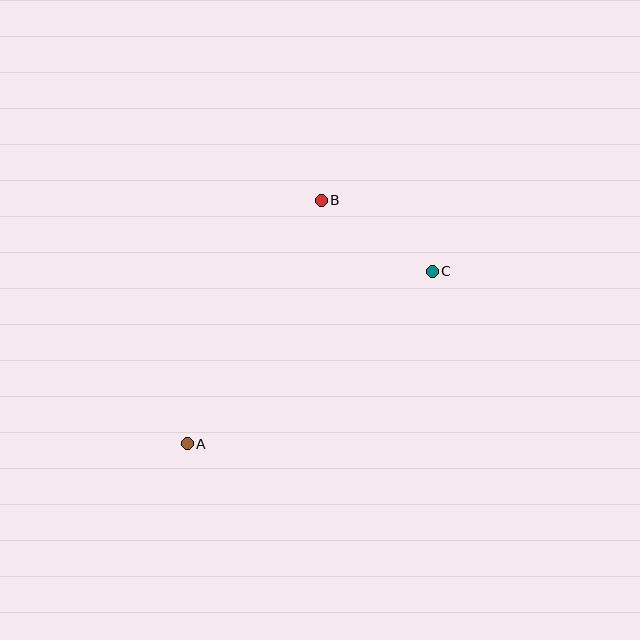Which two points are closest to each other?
Points B and C are closest to each other.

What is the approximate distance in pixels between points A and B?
The distance between A and B is approximately 278 pixels.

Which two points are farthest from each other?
Points A and C are farthest from each other.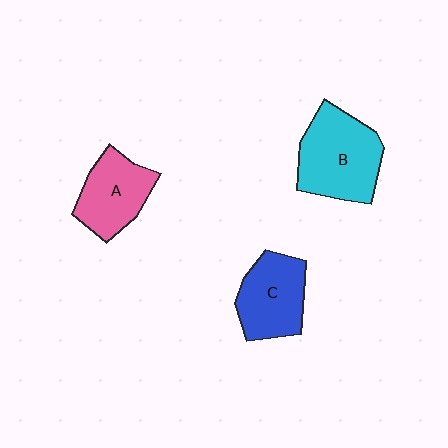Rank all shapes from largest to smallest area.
From largest to smallest: B (cyan), C (blue), A (pink).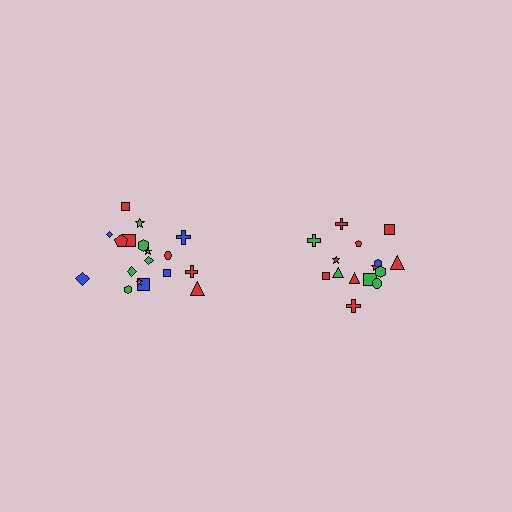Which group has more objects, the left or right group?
The left group.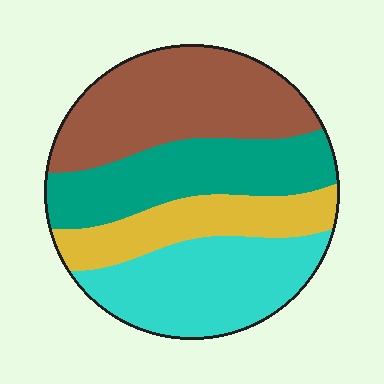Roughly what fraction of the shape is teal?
Teal takes up less than a quarter of the shape.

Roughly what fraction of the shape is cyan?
Cyan covers about 25% of the shape.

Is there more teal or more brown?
Brown.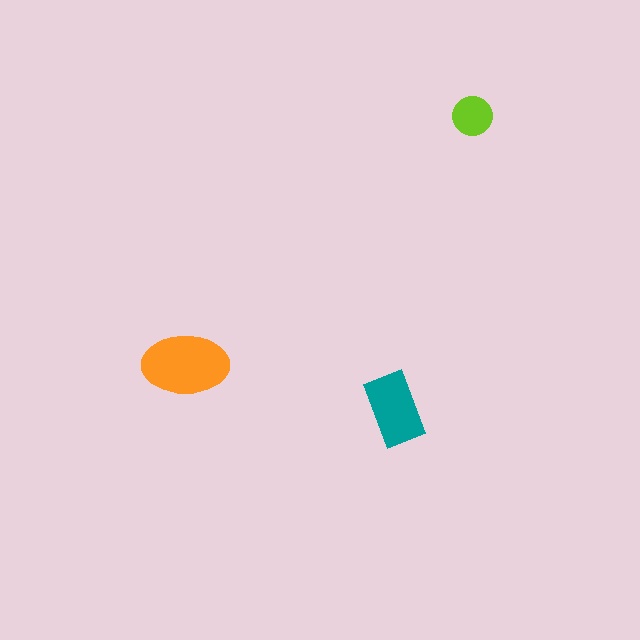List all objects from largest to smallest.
The orange ellipse, the teal rectangle, the lime circle.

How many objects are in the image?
There are 3 objects in the image.